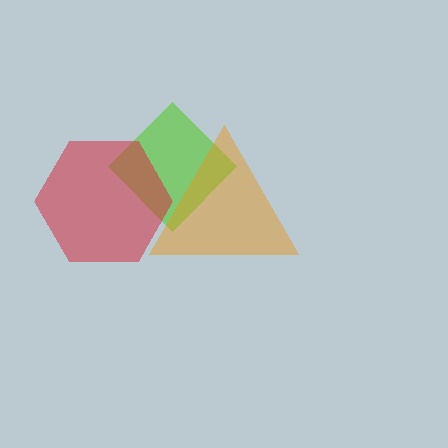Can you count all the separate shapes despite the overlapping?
Yes, there are 3 separate shapes.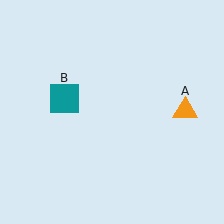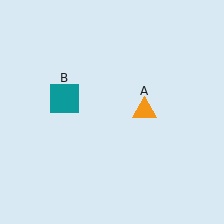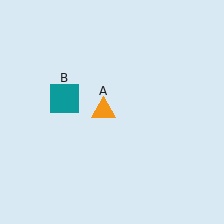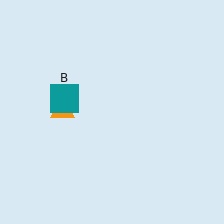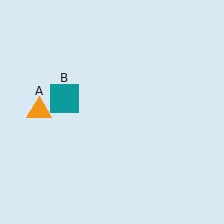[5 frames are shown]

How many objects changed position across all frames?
1 object changed position: orange triangle (object A).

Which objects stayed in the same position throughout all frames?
Teal square (object B) remained stationary.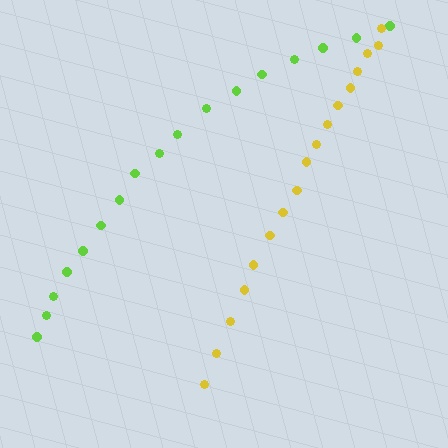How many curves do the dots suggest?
There are 2 distinct paths.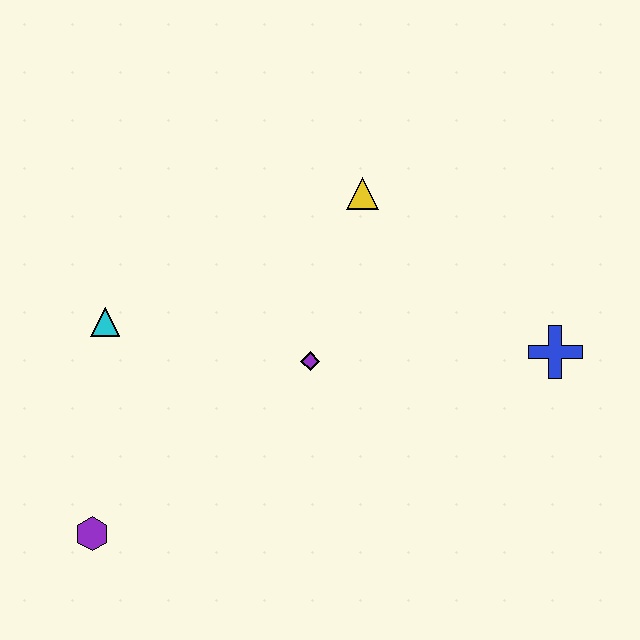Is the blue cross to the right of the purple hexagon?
Yes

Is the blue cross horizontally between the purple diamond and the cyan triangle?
No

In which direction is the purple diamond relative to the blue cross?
The purple diamond is to the left of the blue cross.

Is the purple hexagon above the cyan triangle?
No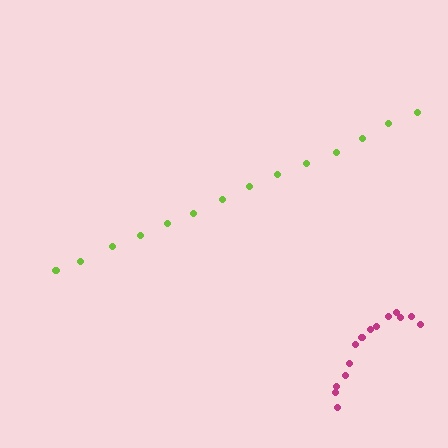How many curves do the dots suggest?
There are 2 distinct paths.